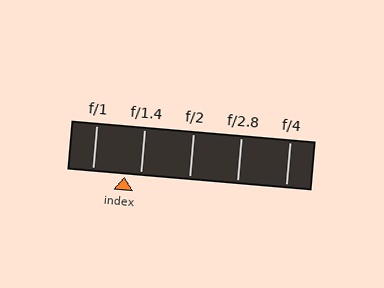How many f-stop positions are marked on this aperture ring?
There are 5 f-stop positions marked.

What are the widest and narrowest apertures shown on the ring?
The widest aperture shown is f/1 and the narrowest is f/4.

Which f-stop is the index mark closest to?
The index mark is closest to f/1.4.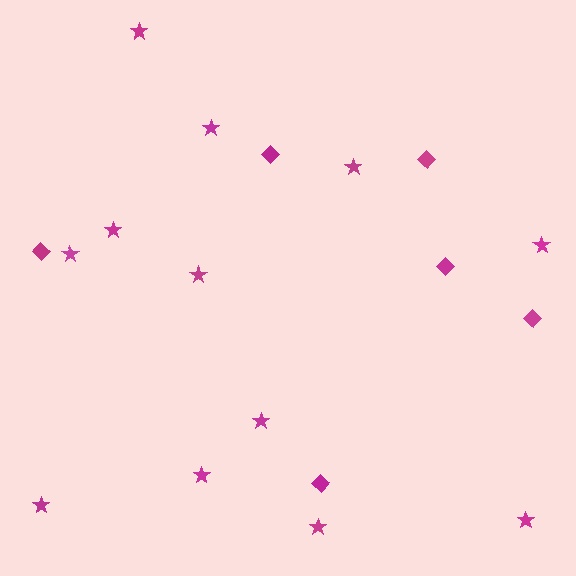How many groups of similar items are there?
There are 2 groups: one group of diamonds (6) and one group of stars (12).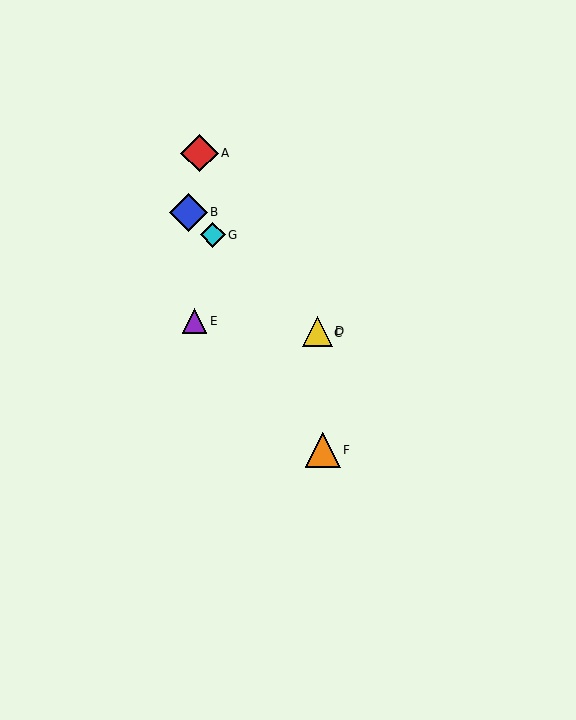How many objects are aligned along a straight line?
4 objects (B, C, D, G) are aligned along a straight line.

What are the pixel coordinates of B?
Object B is at (189, 212).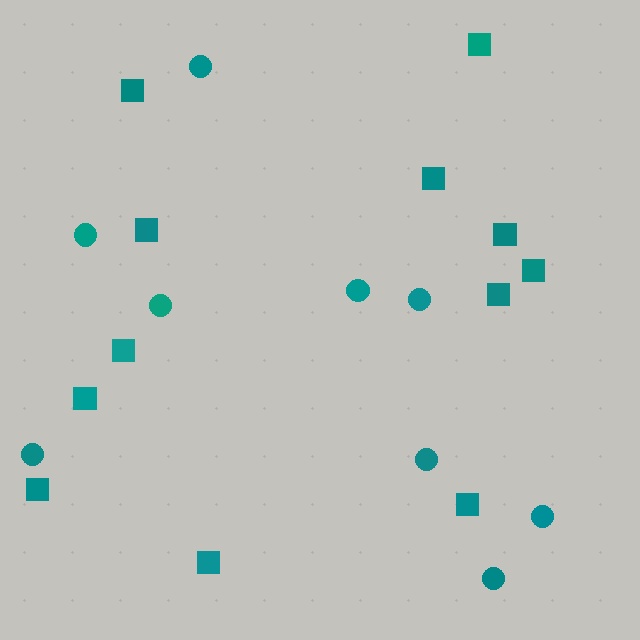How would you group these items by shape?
There are 2 groups: one group of circles (9) and one group of squares (12).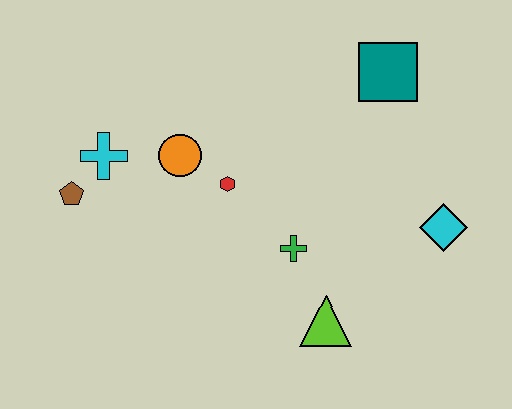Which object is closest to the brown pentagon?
The cyan cross is closest to the brown pentagon.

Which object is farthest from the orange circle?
The cyan diamond is farthest from the orange circle.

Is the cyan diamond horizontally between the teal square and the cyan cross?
No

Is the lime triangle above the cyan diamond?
No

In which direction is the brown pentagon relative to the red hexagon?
The brown pentagon is to the left of the red hexagon.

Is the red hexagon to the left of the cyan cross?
No